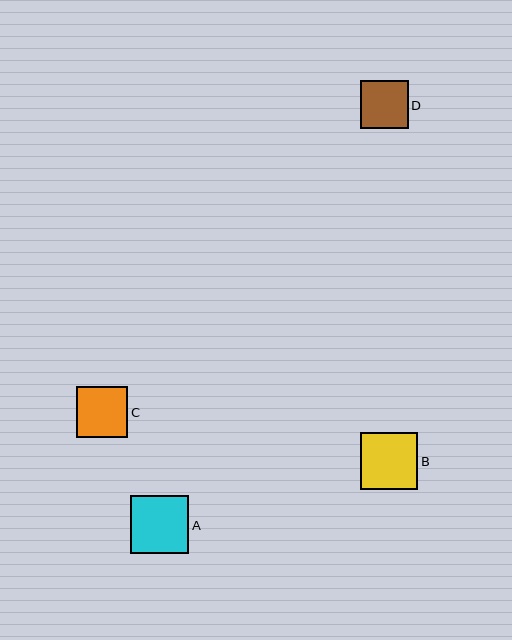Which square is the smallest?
Square D is the smallest with a size of approximately 48 pixels.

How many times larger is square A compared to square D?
Square A is approximately 1.2 times the size of square D.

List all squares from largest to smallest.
From largest to smallest: A, B, C, D.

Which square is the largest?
Square A is the largest with a size of approximately 58 pixels.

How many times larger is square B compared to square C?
Square B is approximately 1.1 times the size of square C.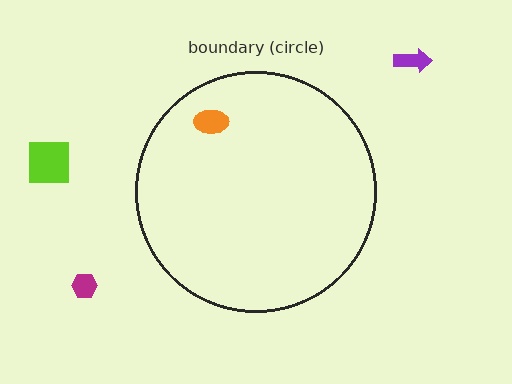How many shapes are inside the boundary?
1 inside, 3 outside.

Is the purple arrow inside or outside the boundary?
Outside.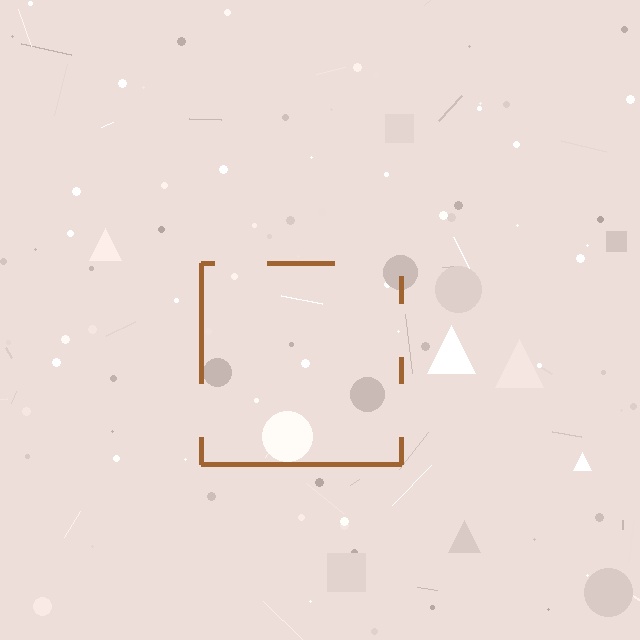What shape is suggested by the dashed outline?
The dashed outline suggests a square.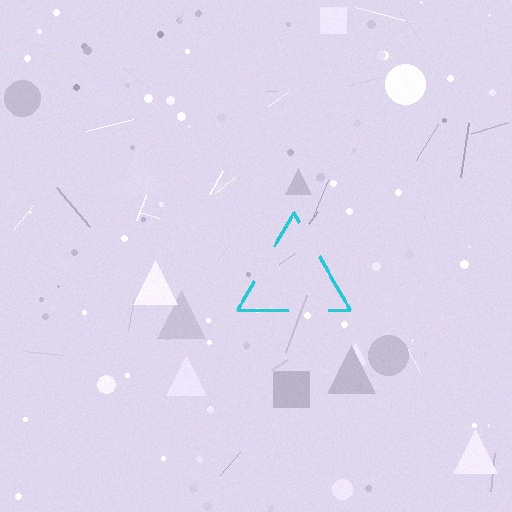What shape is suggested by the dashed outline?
The dashed outline suggests a triangle.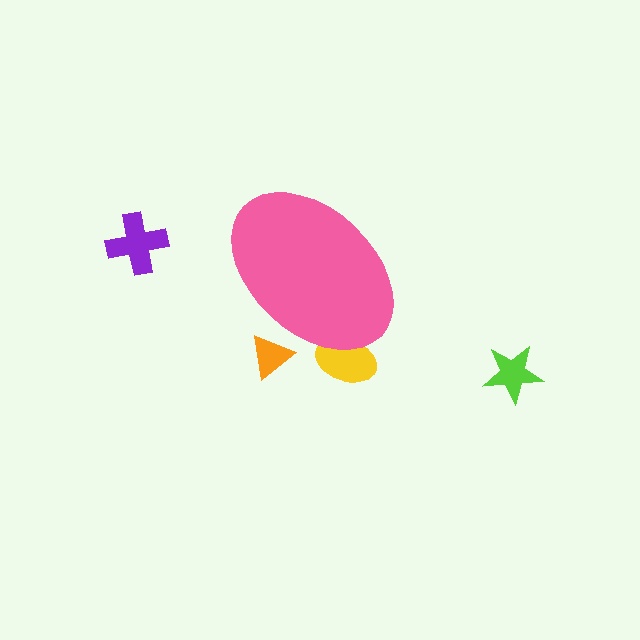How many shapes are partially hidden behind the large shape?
2 shapes are partially hidden.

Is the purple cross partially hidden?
No, the purple cross is fully visible.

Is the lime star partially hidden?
No, the lime star is fully visible.